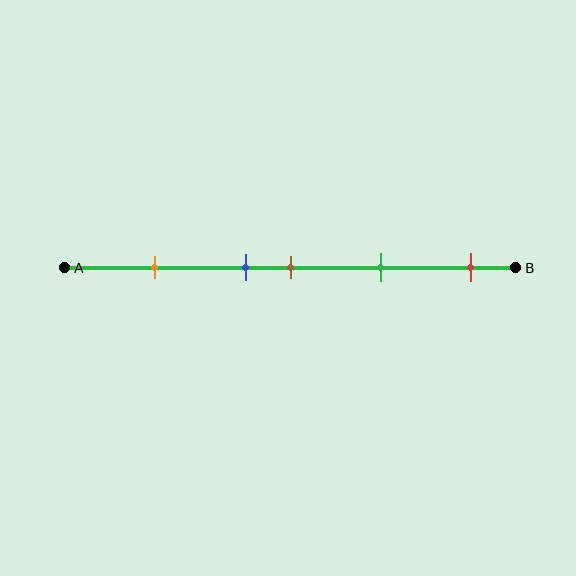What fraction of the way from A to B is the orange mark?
The orange mark is approximately 20% (0.2) of the way from A to B.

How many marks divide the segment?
There are 5 marks dividing the segment.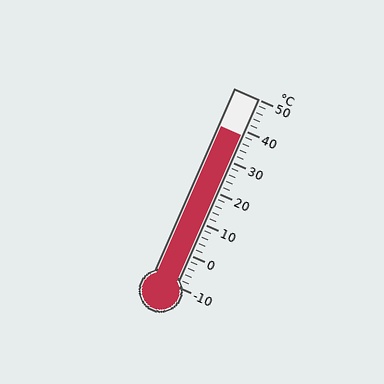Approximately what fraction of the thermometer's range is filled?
The thermometer is filled to approximately 80% of its range.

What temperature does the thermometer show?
The thermometer shows approximately 38°C.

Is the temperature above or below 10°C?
The temperature is above 10°C.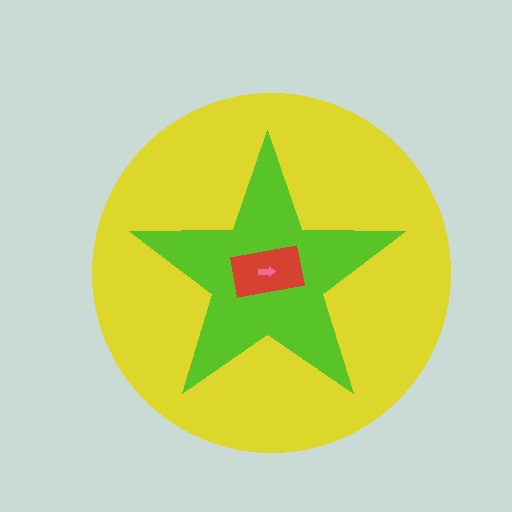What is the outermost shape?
The yellow circle.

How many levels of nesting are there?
4.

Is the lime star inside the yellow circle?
Yes.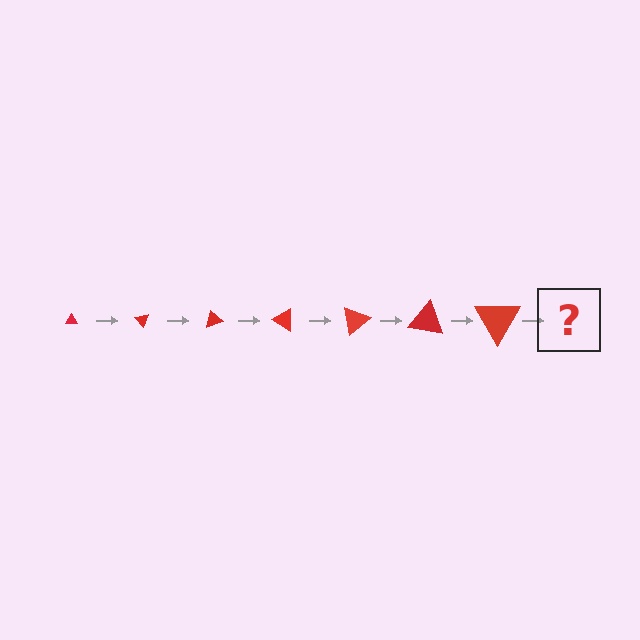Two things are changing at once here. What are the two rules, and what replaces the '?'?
The two rules are that the triangle grows larger each step and it rotates 50 degrees each step. The '?' should be a triangle, larger than the previous one and rotated 350 degrees from the start.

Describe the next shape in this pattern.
It should be a triangle, larger than the previous one and rotated 350 degrees from the start.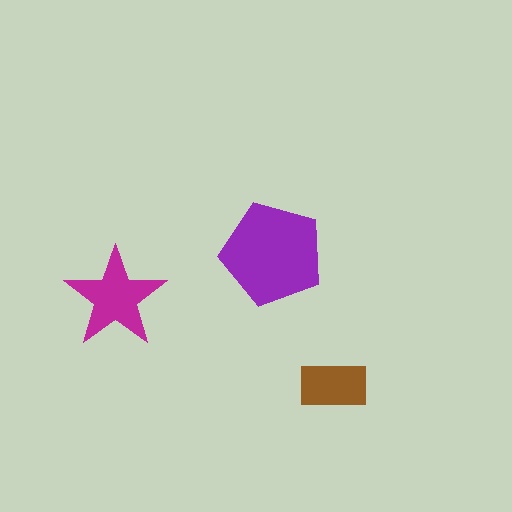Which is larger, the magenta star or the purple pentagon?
The purple pentagon.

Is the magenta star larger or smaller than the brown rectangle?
Larger.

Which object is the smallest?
The brown rectangle.